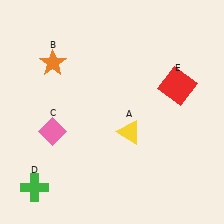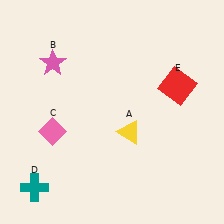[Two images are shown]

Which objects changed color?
B changed from orange to pink. D changed from green to teal.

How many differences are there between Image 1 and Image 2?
There are 2 differences between the two images.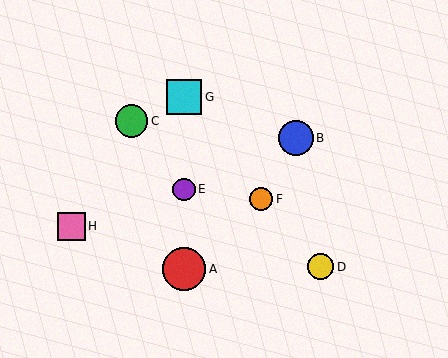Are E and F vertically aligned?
No, E is at x≈184 and F is at x≈261.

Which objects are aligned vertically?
Objects A, E, G are aligned vertically.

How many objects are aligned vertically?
3 objects (A, E, G) are aligned vertically.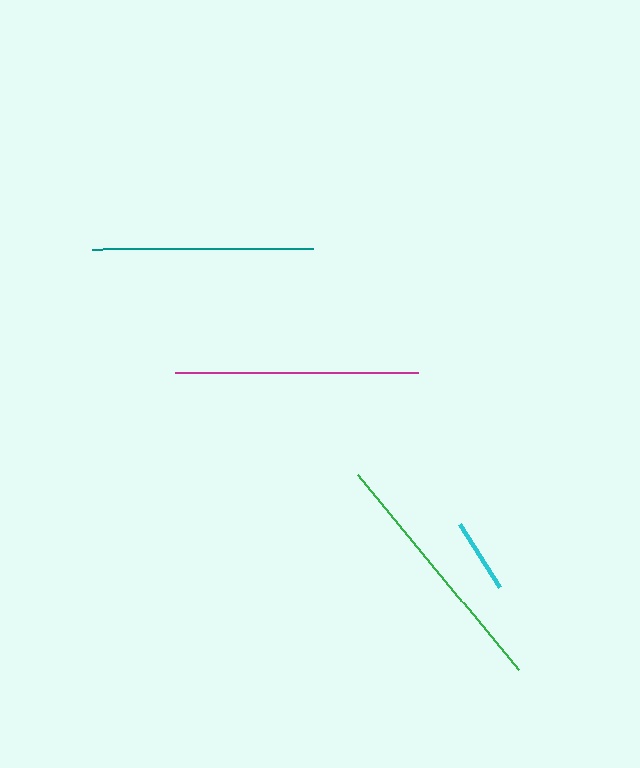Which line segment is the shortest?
The cyan line is the shortest at approximately 75 pixels.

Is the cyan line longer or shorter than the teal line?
The teal line is longer than the cyan line.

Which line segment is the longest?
The green line is the longest at approximately 252 pixels.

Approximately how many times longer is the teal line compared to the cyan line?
The teal line is approximately 2.9 times the length of the cyan line.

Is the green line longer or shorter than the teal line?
The green line is longer than the teal line.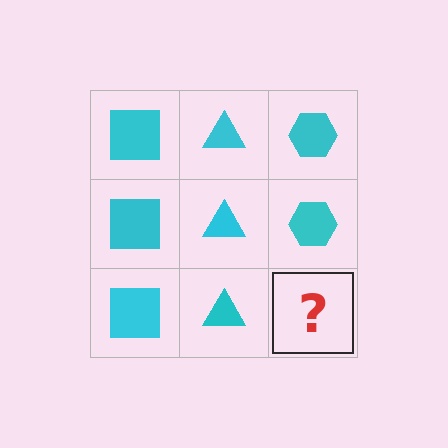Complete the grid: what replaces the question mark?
The question mark should be replaced with a cyan hexagon.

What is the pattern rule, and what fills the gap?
The rule is that each column has a consistent shape. The gap should be filled with a cyan hexagon.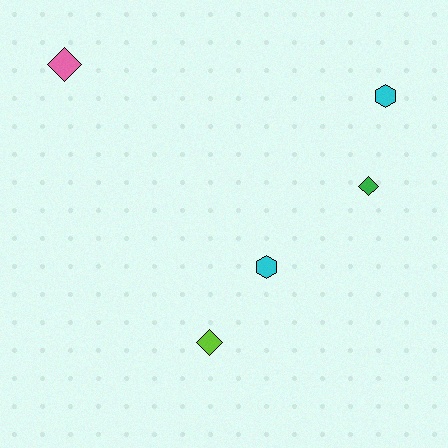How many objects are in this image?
There are 5 objects.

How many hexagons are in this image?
There are 2 hexagons.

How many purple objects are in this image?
There are no purple objects.